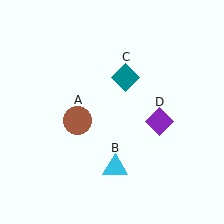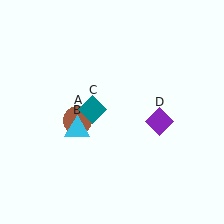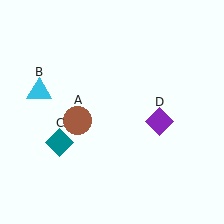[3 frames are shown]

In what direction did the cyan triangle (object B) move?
The cyan triangle (object B) moved up and to the left.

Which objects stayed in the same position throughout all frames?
Brown circle (object A) and purple diamond (object D) remained stationary.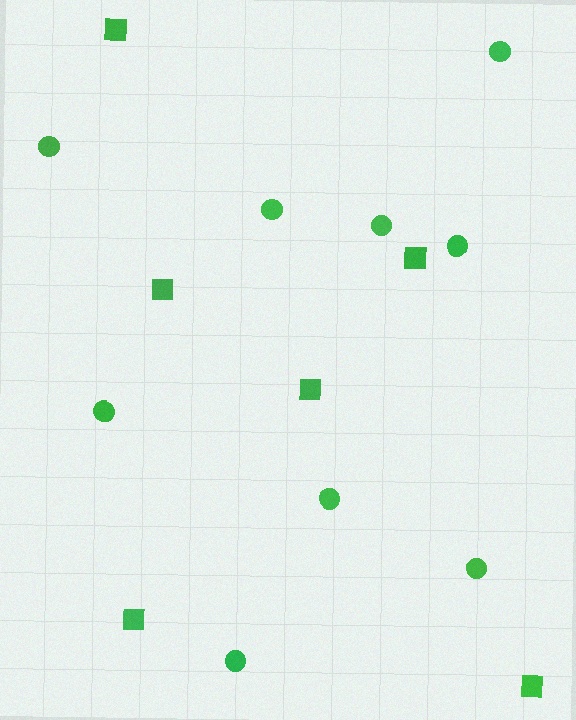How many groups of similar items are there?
There are 2 groups: one group of squares (6) and one group of circles (9).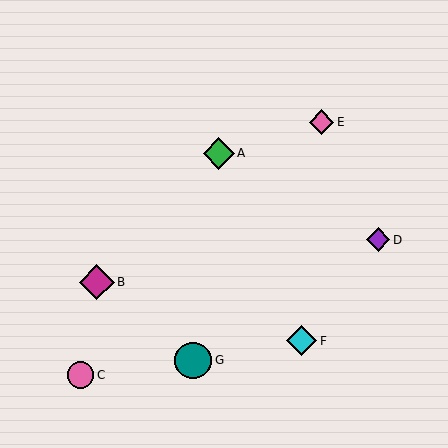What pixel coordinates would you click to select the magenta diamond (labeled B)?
Click at (97, 282) to select the magenta diamond B.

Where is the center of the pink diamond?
The center of the pink diamond is at (322, 122).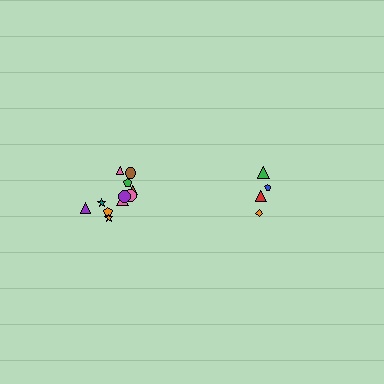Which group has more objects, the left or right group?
The left group.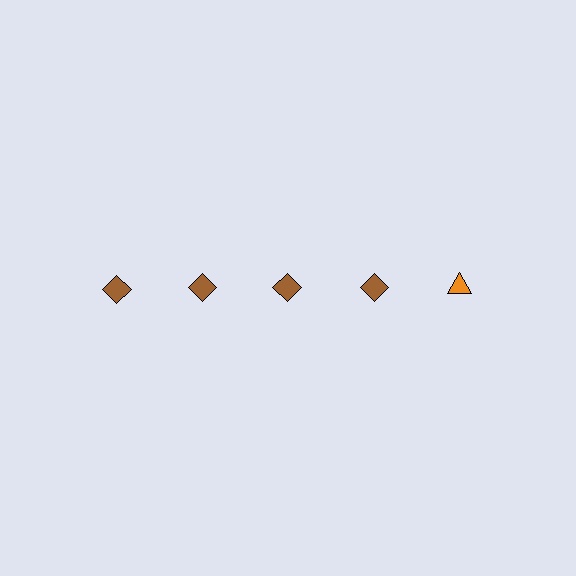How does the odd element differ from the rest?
It differs in both color (orange instead of brown) and shape (triangle instead of diamond).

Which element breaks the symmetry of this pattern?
The orange triangle in the top row, rightmost column breaks the symmetry. All other shapes are brown diamonds.